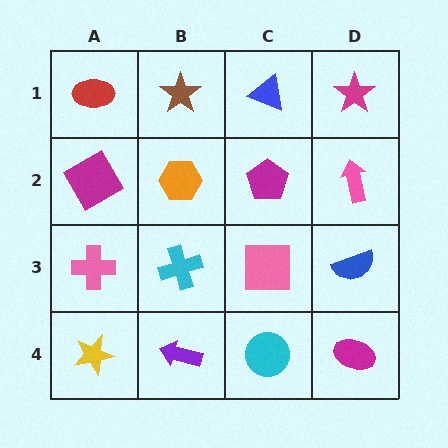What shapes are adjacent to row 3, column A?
A magenta square (row 2, column A), a yellow star (row 4, column A), a cyan cross (row 3, column B).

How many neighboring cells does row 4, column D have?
2.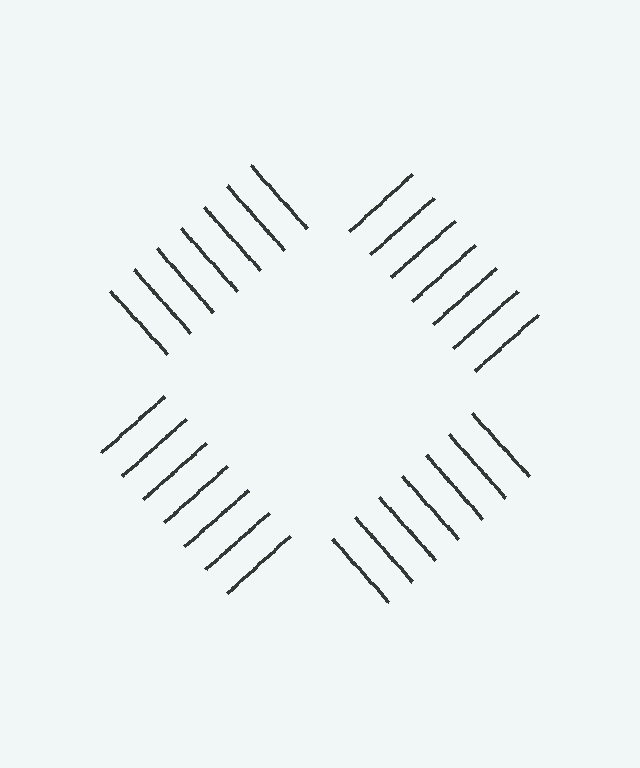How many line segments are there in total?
28 — 7 along each of the 4 edges.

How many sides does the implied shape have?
4 sides — the line-ends trace a square.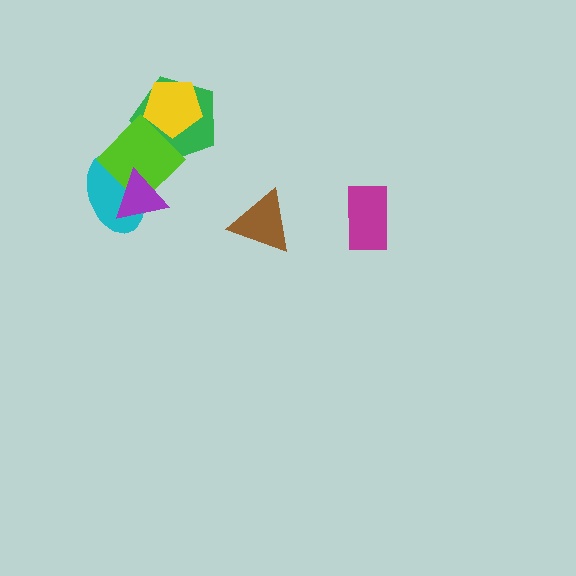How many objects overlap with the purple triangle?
2 objects overlap with the purple triangle.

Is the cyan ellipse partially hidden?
Yes, it is partially covered by another shape.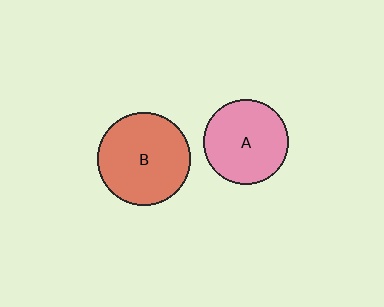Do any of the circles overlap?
No, none of the circles overlap.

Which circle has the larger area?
Circle B (red).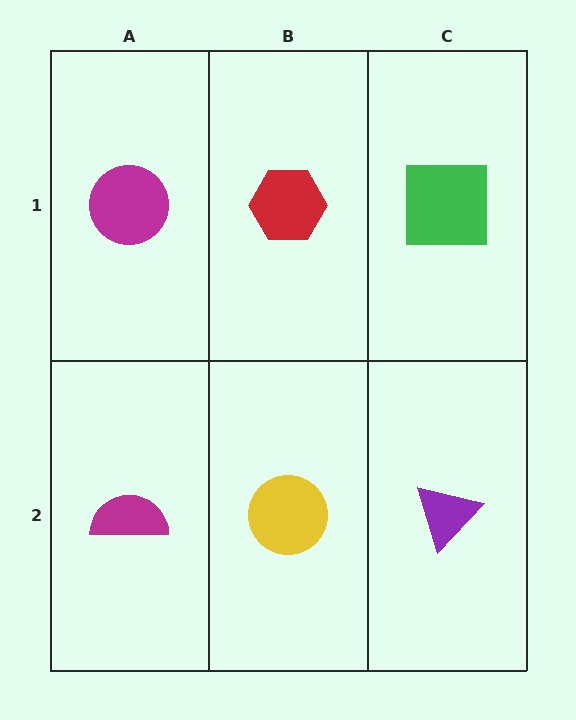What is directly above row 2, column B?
A red hexagon.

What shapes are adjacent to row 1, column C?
A purple triangle (row 2, column C), a red hexagon (row 1, column B).